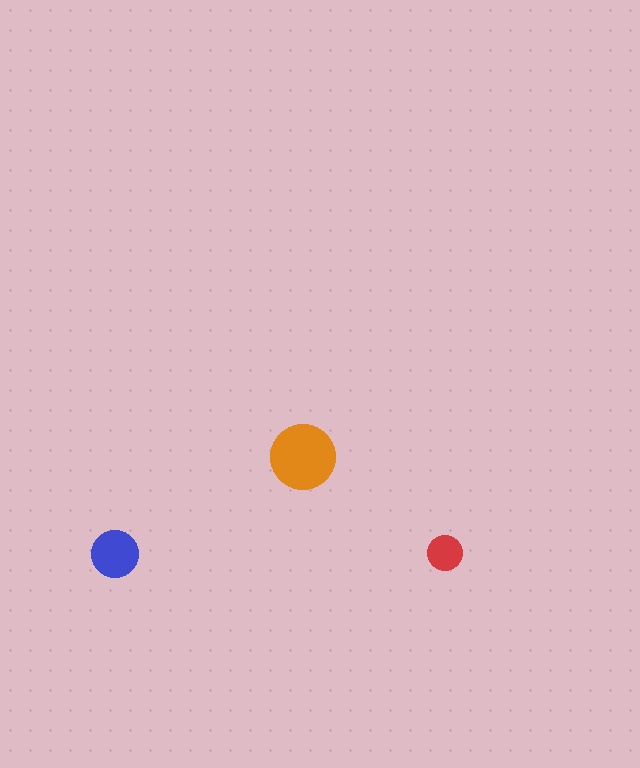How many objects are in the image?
There are 3 objects in the image.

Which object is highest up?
The orange circle is topmost.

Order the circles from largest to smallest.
the orange one, the blue one, the red one.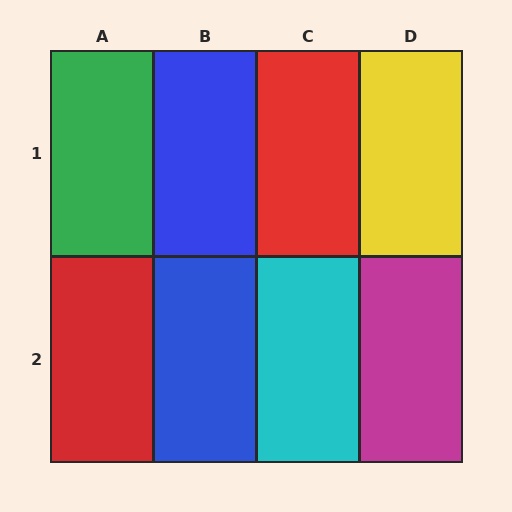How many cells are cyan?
1 cell is cyan.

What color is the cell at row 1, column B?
Blue.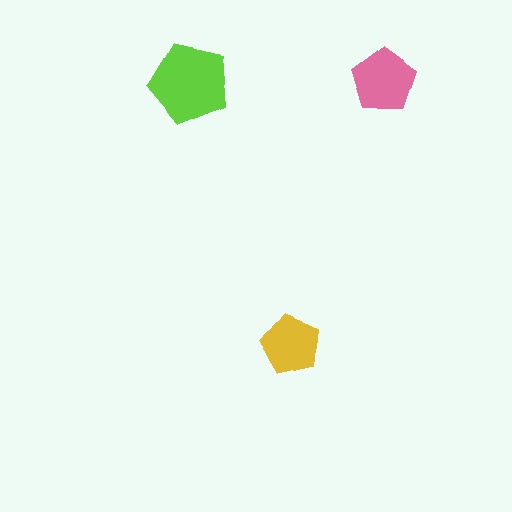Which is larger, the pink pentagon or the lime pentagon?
The lime one.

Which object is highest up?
The pink pentagon is topmost.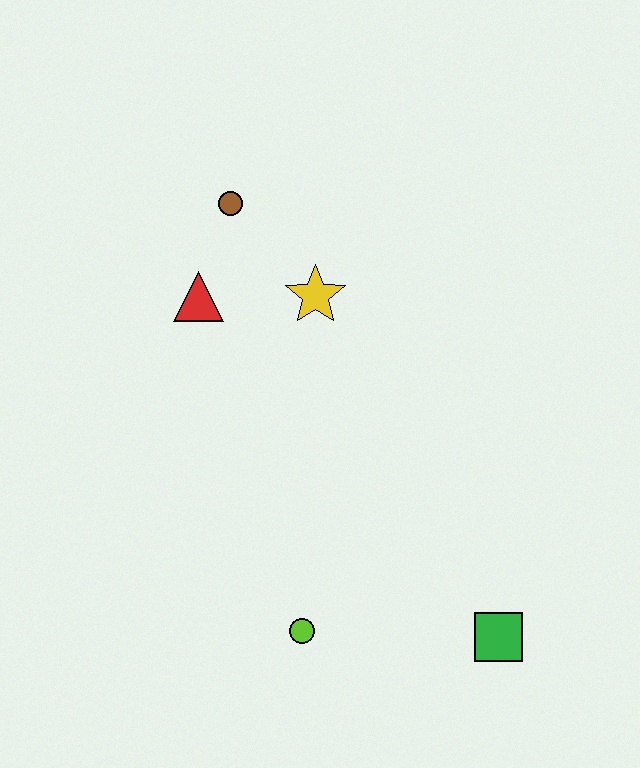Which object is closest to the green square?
The lime circle is closest to the green square.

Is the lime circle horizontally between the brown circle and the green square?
Yes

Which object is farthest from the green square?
The brown circle is farthest from the green square.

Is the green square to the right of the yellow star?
Yes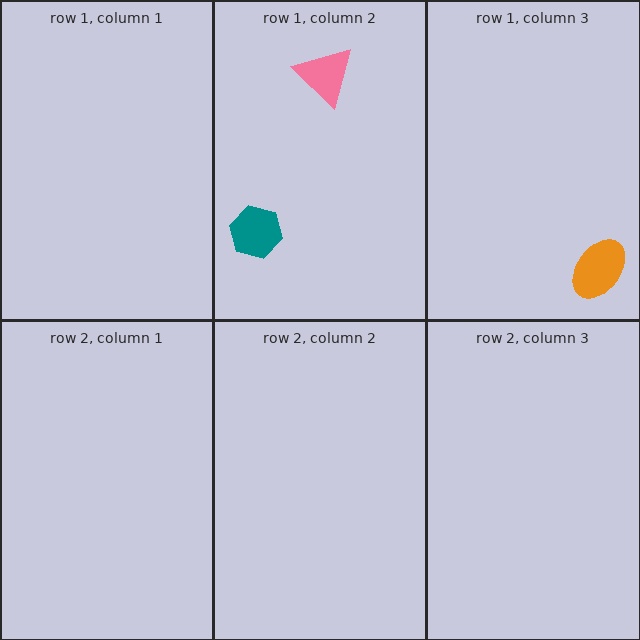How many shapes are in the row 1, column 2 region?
2.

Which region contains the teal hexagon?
The row 1, column 2 region.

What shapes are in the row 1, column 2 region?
The pink triangle, the teal hexagon.